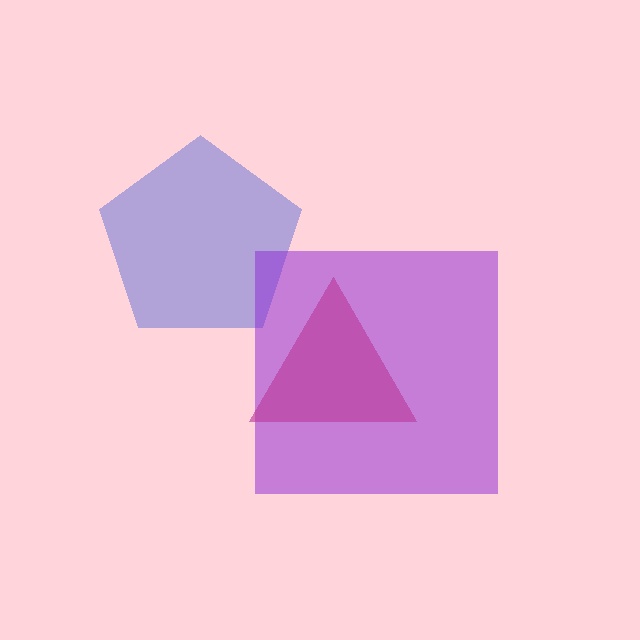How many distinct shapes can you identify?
There are 3 distinct shapes: a blue pentagon, a purple square, a magenta triangle.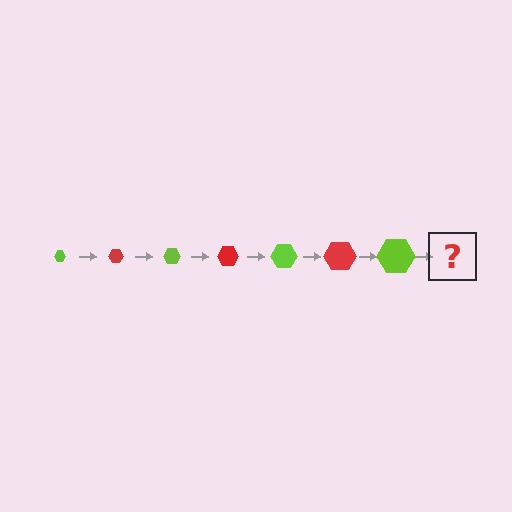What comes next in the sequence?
The next element should be a red hexagon, larger than the previous one.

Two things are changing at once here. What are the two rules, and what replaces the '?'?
The two rules are that the hexagon grows larger each step and the color cycles through lime and red. The '?' should be a red hexagon, larger than the previous one.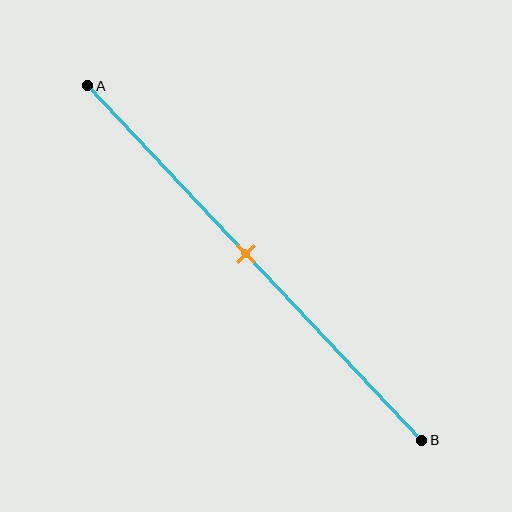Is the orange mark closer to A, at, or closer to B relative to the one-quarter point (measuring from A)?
The orange mark is closer to point B than the one-quarter point of segment AB.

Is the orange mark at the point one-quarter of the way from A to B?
No, the mark is at about 45% from A, not at the 25% one-quarter point.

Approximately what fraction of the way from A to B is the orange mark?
The orange mark is approximately 45% of the way from A to B.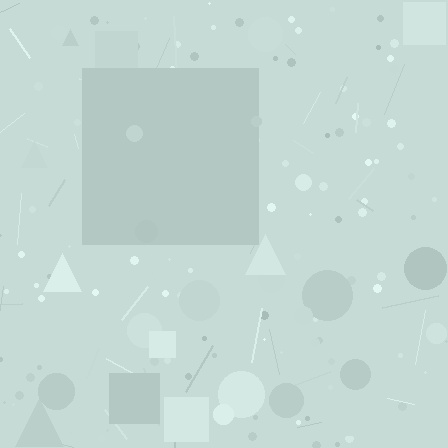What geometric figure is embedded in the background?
A square is embedded in the background.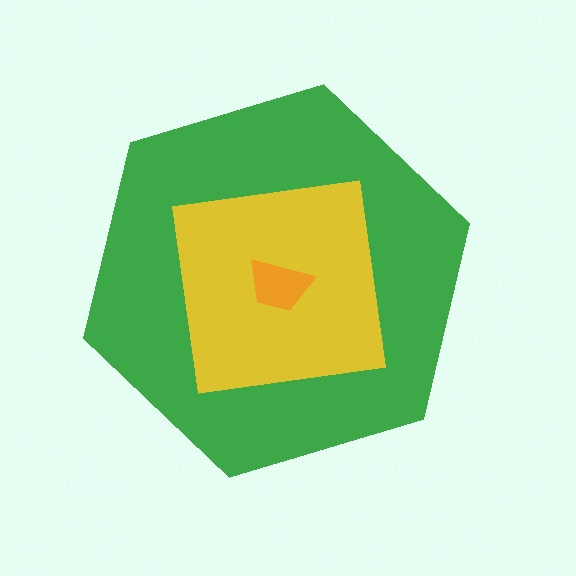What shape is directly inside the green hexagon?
The yellow square.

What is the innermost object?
The orange trapezoid.